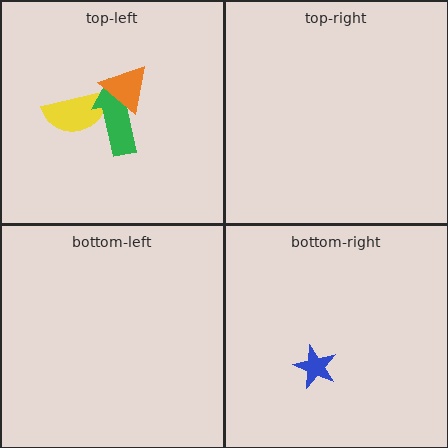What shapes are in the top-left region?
The yellow semicircle, the green arrow, the orange triangle.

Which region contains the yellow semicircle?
The top-left region.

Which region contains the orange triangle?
The top-left region.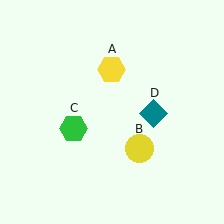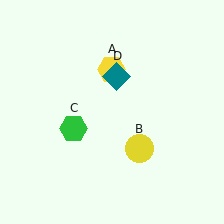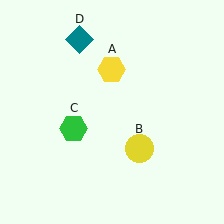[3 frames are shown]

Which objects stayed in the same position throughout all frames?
Yellow hexagon (object A) and yellow circle (object B) and green hexagon (object C) remained stationary.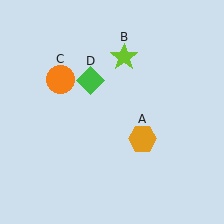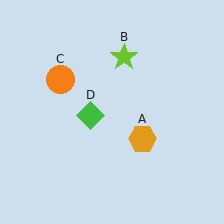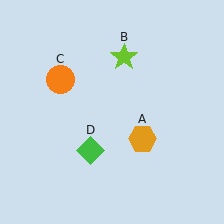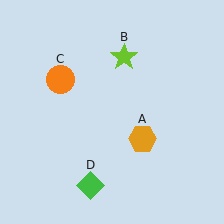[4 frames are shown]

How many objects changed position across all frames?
1 object changed position: green diamond (object D).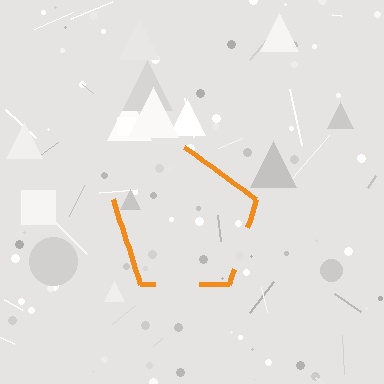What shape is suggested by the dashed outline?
The dashed outline suggests a pentagon.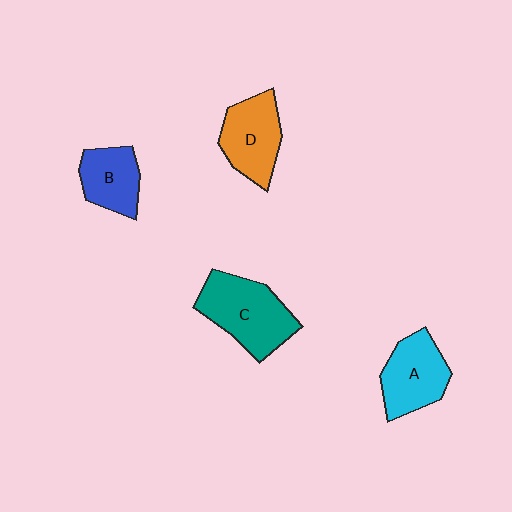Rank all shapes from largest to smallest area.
From largest to smallest: C (teal), A (cyan), D (orange), B (blue).